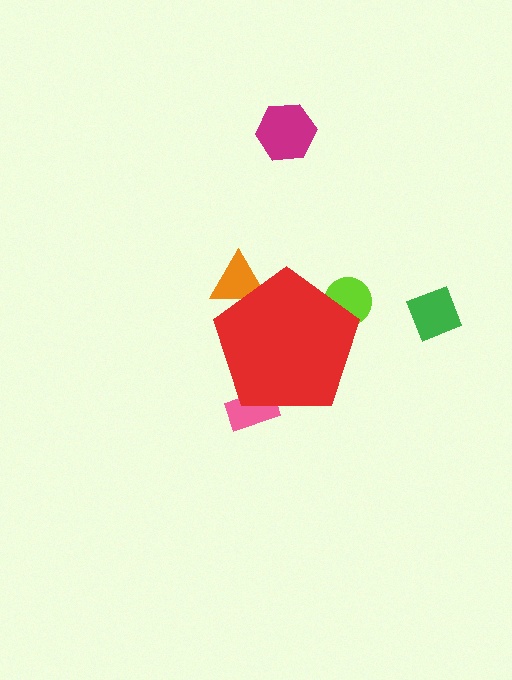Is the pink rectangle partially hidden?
Yes, the pink rectangle is partially hidden behind the red pentagon.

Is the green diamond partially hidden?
No, the green diamond is fully visible.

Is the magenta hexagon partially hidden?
No, the magenta hexagon is fully visible.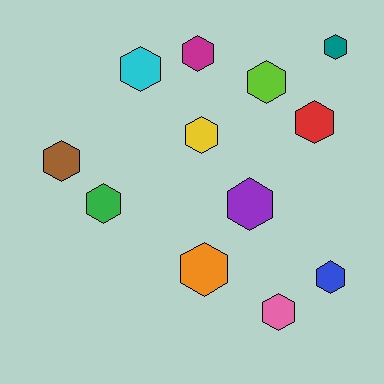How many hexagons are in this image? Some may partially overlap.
There are 12 hexagons.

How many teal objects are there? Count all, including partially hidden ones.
There is 1 teal object.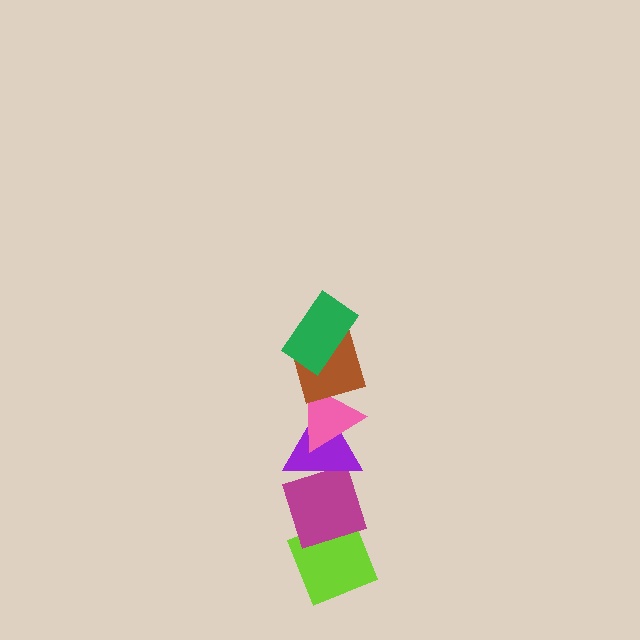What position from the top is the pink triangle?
The pink triangle is 3rd from the top.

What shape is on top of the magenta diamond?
The purple triangle is on top of the magenta diamond.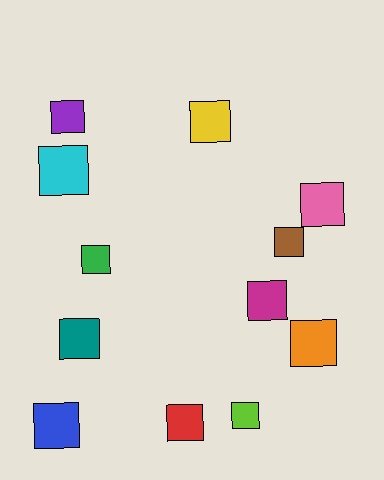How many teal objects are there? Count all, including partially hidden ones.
There is 1 teal object.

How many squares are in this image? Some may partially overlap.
There are 12 squares.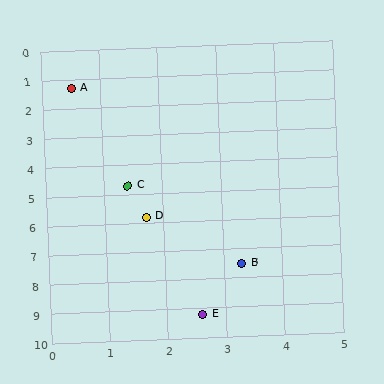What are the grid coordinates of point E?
Point E is at approximately (2.6, 9.2).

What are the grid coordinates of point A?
Point A is at approximately (0.5, 1.3).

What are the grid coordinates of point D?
Point D is at approximately (1.7, 5.8).